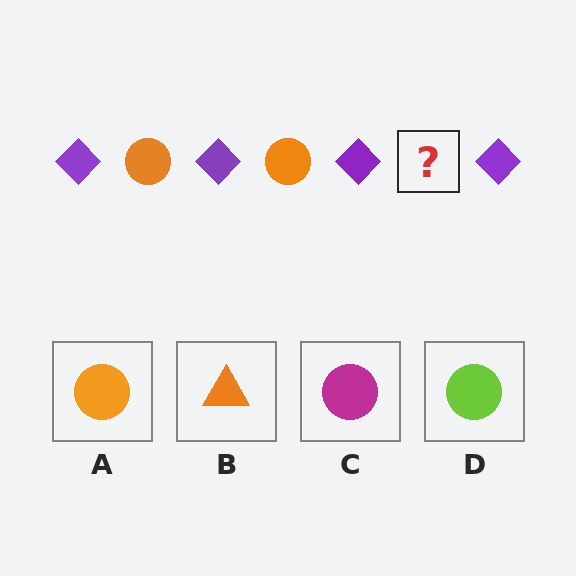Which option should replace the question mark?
Option A.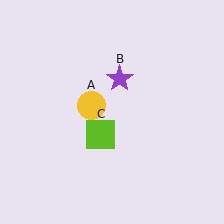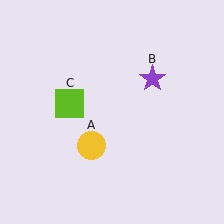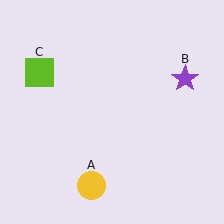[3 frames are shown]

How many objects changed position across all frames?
3 objects changed position: yellow circle (object A), purple star (object B), lime square (object C).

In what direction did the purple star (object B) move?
The purple star (object B) moved right.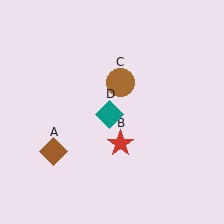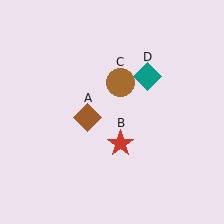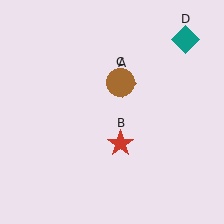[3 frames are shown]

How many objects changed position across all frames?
2 objects changed position: brown diamond (object A), teal diamond (object D).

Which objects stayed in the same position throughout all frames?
Red star (object B) and brown circle (object C) remained stationary.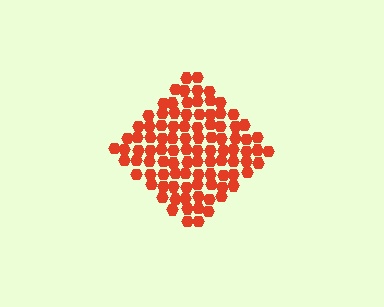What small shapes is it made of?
It is made of small hexagons.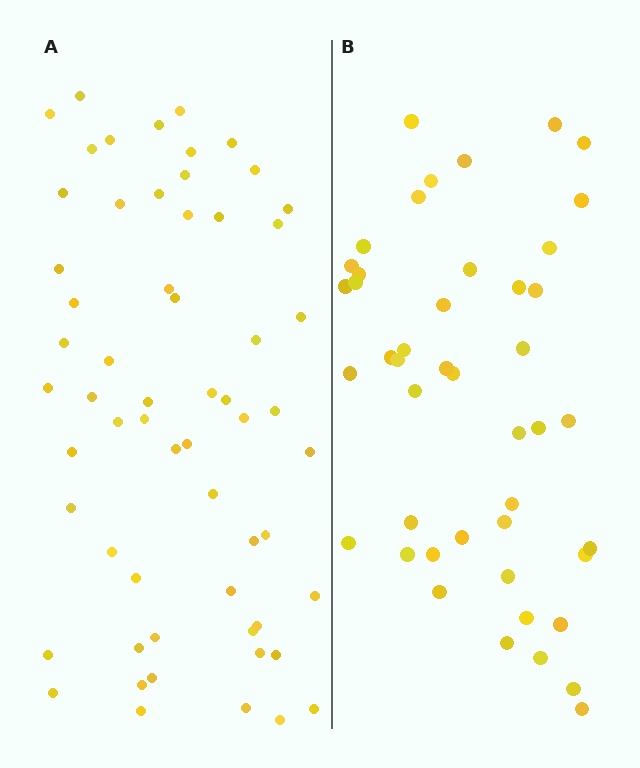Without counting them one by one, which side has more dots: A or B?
Region A (the left region) has more dots.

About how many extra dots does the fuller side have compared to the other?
Region A has approximately 15 more dots than region B.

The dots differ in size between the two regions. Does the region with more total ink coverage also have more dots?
No. Region B has more total ink coverage because its dots are larger, but region A actually contains more individual dots. Total area can be misleading — the number of items is what matters here.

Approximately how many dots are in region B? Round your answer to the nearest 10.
About 40 dots. (The exact count is 45, which rounds to 40.)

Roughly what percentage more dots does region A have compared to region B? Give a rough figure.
About 35% more.